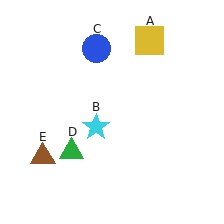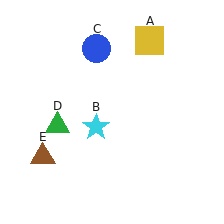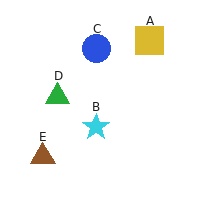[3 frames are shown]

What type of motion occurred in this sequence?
The green triangle (object D) rotated clockwise around the center of the scene.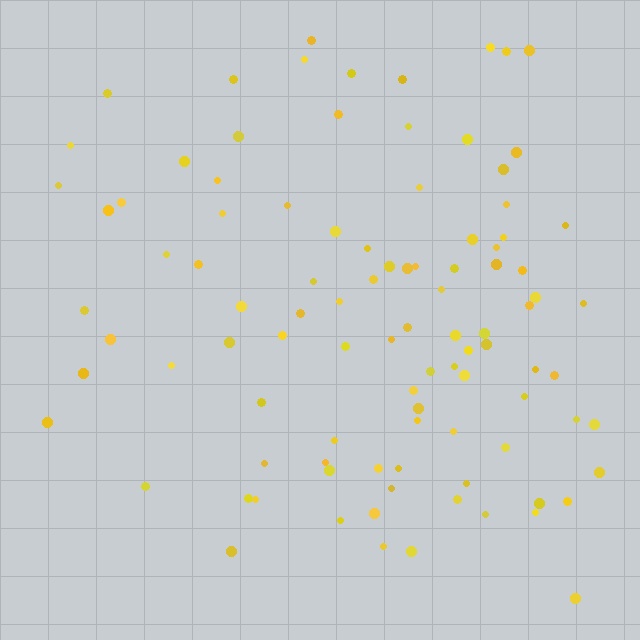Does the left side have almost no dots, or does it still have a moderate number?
Still a moderate number, just noticeably fewer than the right.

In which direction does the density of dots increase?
From left to right, with the right side densest.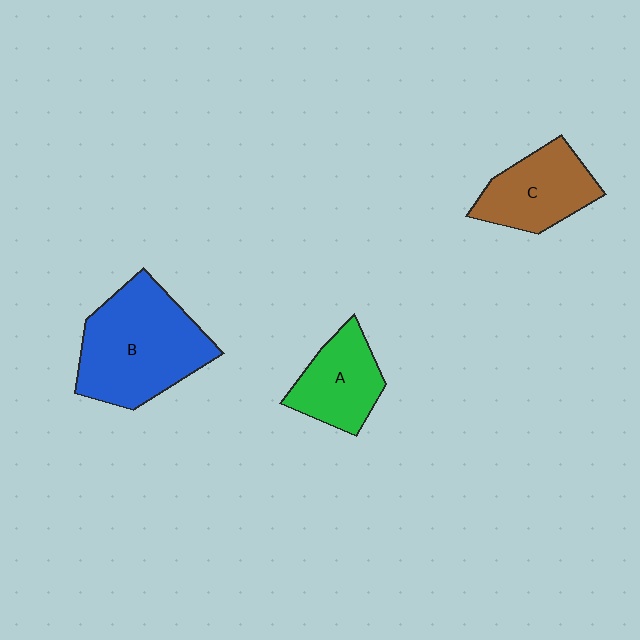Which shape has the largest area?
Shape B (blue).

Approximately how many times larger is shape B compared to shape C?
Approximately 1.6 times.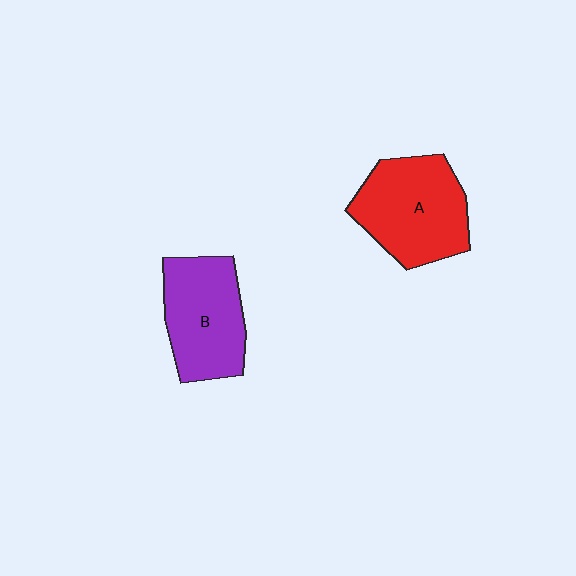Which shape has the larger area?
Shape A (red).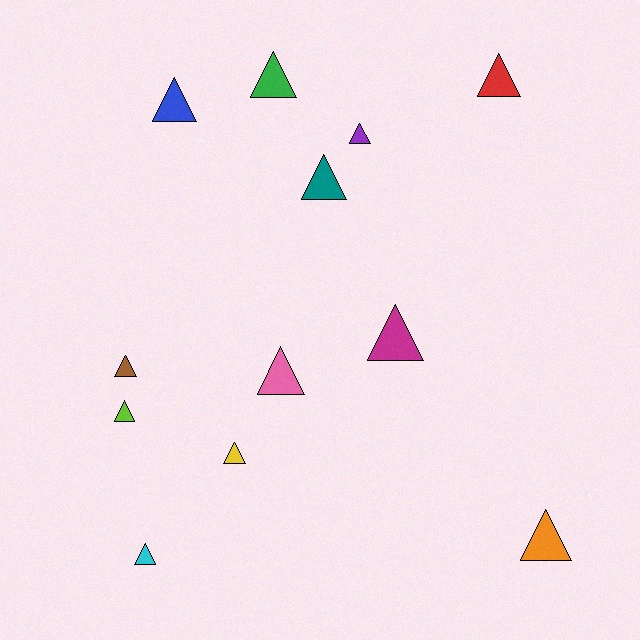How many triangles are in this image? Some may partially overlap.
There are 12 triangles.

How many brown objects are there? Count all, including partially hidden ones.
There is 1 brown object.